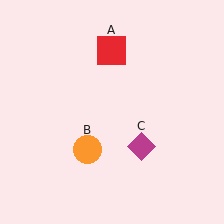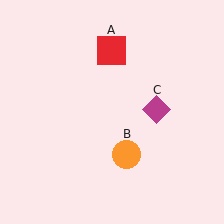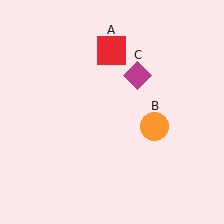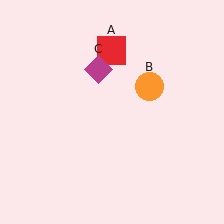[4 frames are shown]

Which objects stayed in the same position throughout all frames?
Red square (object A) remained stationary.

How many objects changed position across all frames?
2 objects changed position: orange circle (object B), magenta diamond (object C).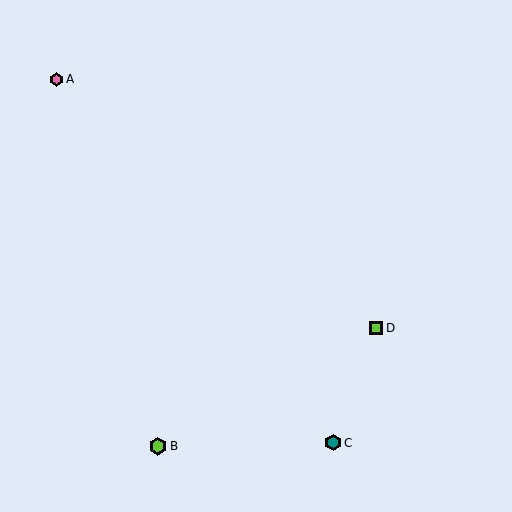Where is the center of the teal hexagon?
The center of the teal hexagon is at (333, 443).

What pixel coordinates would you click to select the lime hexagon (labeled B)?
Click at (158, 446) to select the lime hexagon B.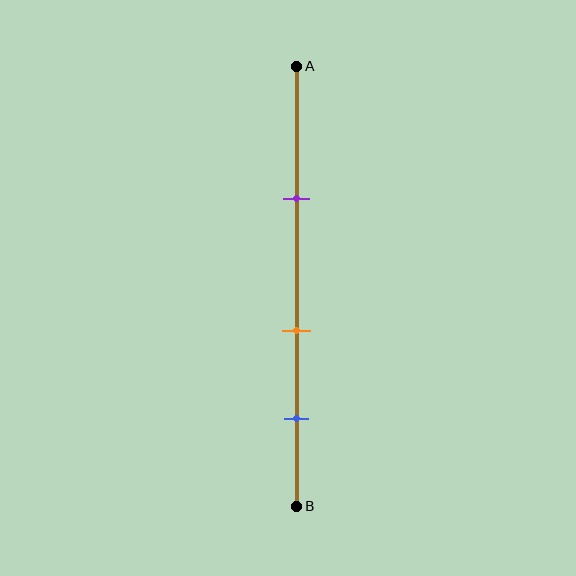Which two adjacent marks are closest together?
The orange and blue marks are the closest adjacent pair.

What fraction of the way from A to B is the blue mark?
The blue mark is approximately 80% (0.8) of the way from A to B.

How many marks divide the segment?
There are 3 marks dividing the segment.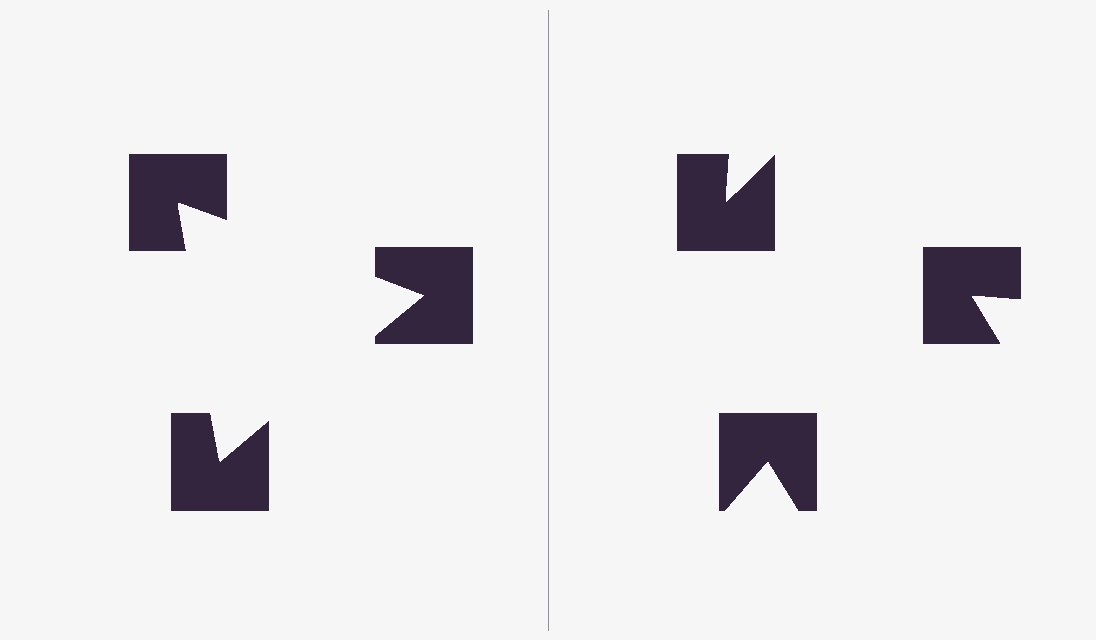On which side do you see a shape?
An illusory triangle appears on the left side. On the right side the wedge cuts are rotated, so no coherent shape forms.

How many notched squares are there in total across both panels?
6 — 3 on each side.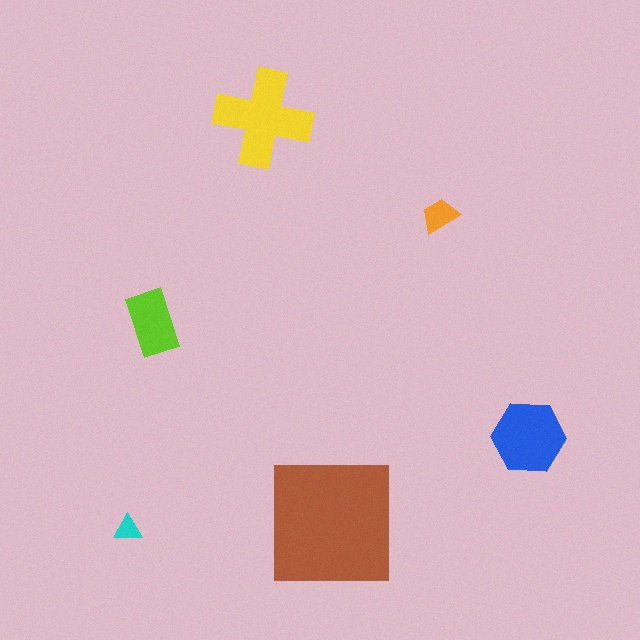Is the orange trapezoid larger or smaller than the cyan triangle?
Larger.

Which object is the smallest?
The cyan triangle.